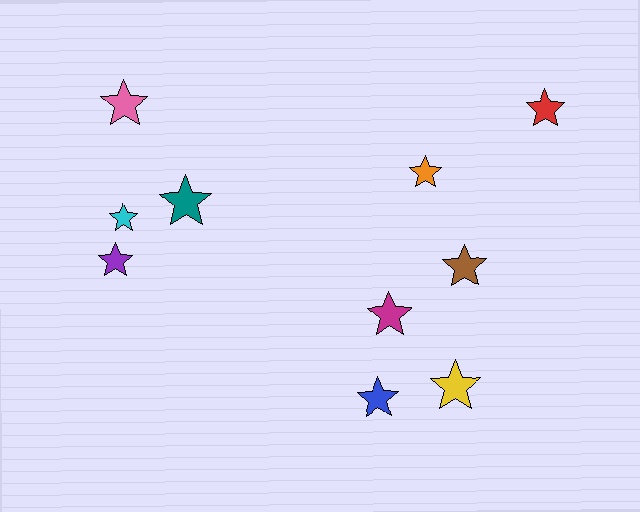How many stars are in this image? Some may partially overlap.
There are 10 stars.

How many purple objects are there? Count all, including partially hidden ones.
There is 1 purple object.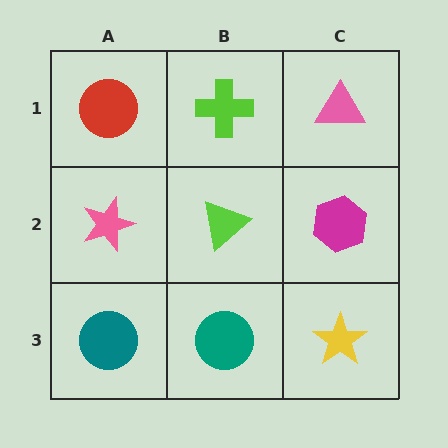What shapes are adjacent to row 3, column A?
A pink star (row 2, column A), a teal circle (row 3, column B).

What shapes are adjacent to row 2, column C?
A pink triangle (row 1, column C), a yellow star (row 3, column C), a lime triangle (row 2, column B).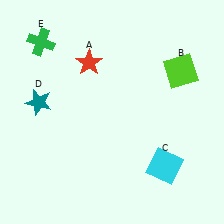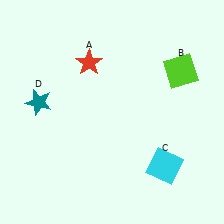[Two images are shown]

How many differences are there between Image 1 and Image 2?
There is 1 difference between the two images.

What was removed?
The green cross (E) was removed in Image 2.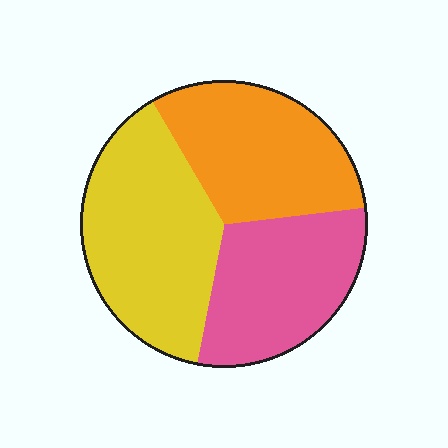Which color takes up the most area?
Yellow, at roughly 40%.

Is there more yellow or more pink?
Yellow.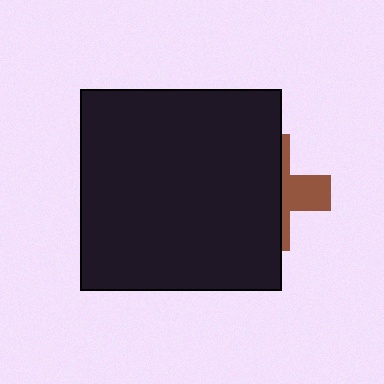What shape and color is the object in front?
The object in front is a black square.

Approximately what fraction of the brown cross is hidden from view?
Roughly 65% of the brown cross is hidden behind the black square.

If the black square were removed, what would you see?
You would see the complete brown cross.